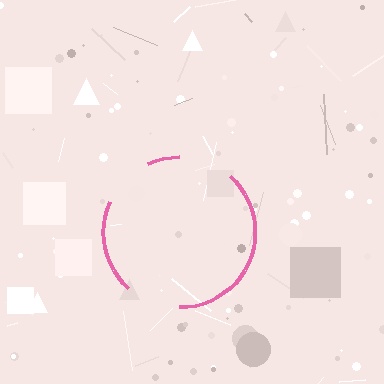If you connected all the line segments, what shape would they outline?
They would outline a circle.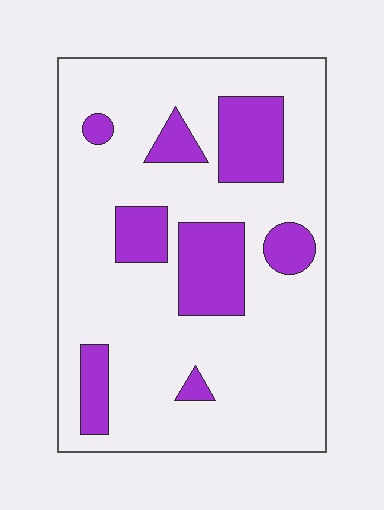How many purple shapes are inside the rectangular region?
8.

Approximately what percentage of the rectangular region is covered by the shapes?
Approximately 20%.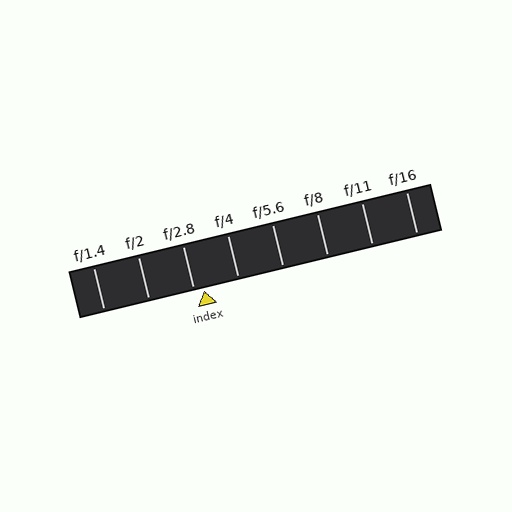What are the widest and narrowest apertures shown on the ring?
The widest aperture shown is f/1.4 and the narrowest is f/16.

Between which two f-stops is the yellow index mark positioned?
The index mark is between f/2.8 and f/4.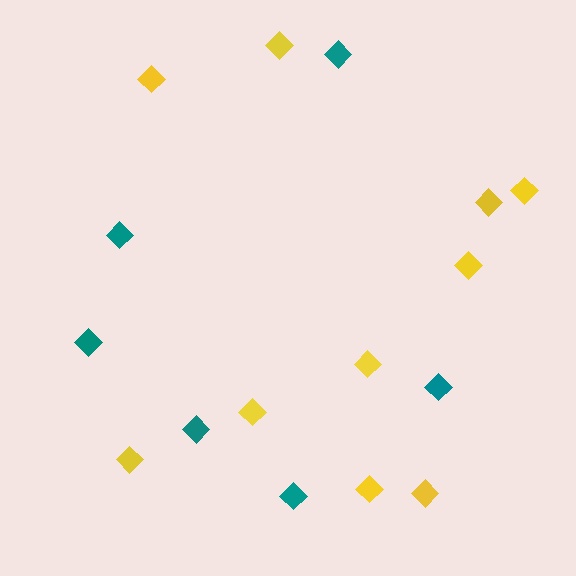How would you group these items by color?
There are 2 groups: one group of yellow diamonds (10) and one group of teal diamonds (6).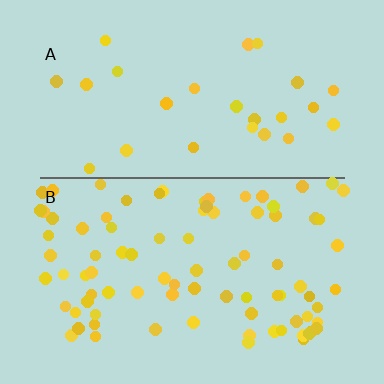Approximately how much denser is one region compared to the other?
Approximately 3.2× — region B over region A.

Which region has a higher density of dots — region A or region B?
B (the bottom).